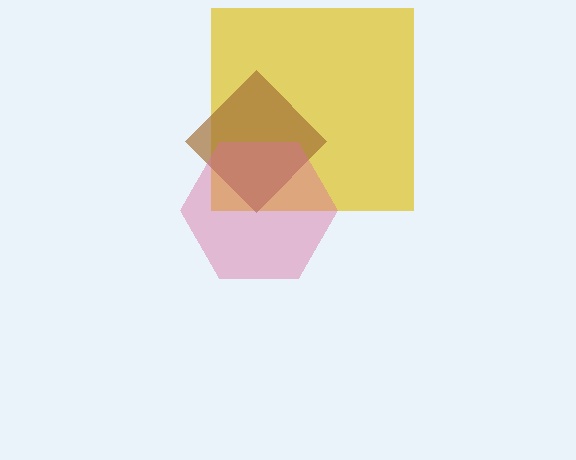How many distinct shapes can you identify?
There are 3 distinct shapes: a yellow square, a brown diamond, a pink hexagon.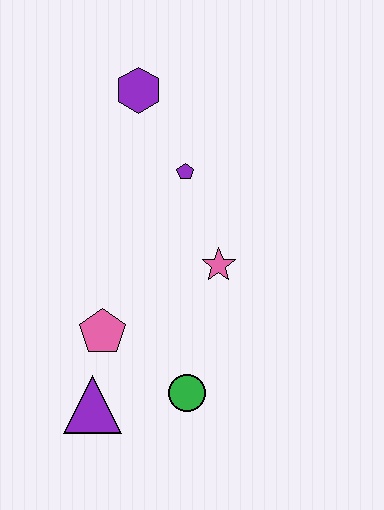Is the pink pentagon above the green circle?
Yes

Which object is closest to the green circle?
The purple triangle is closest to the green circle.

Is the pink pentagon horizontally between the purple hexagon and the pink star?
No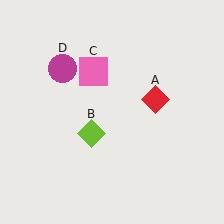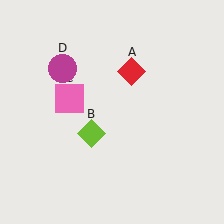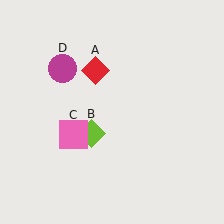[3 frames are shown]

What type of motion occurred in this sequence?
The red diamond (object A), pink square (object C) rotated counterclockwise around the center of the scene.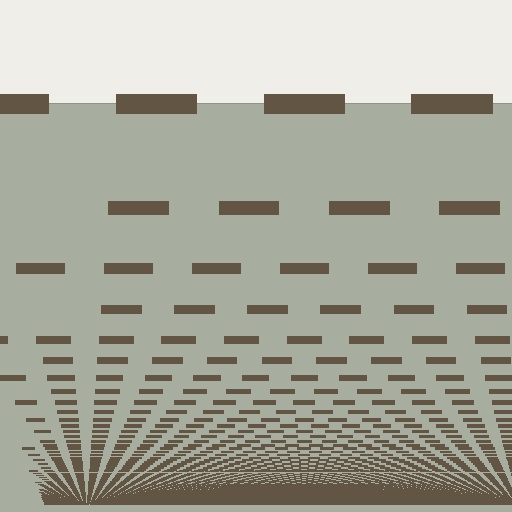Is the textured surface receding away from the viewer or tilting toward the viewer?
The surface appears to tilt toward the viewer. Texture elements get larger and sparser toward the top.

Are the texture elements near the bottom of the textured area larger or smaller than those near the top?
Smaller. The gradient is inverted — elements near the bottom are smaller and denser.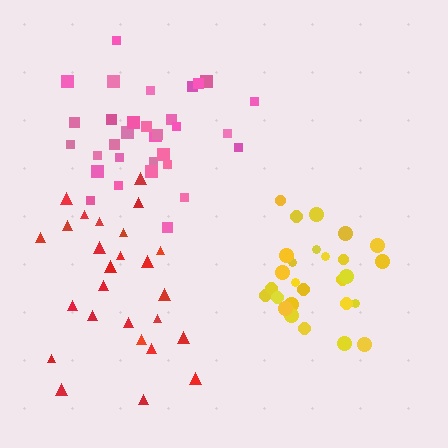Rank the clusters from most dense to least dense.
yellow, pink, red.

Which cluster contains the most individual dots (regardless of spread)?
Pink (32).